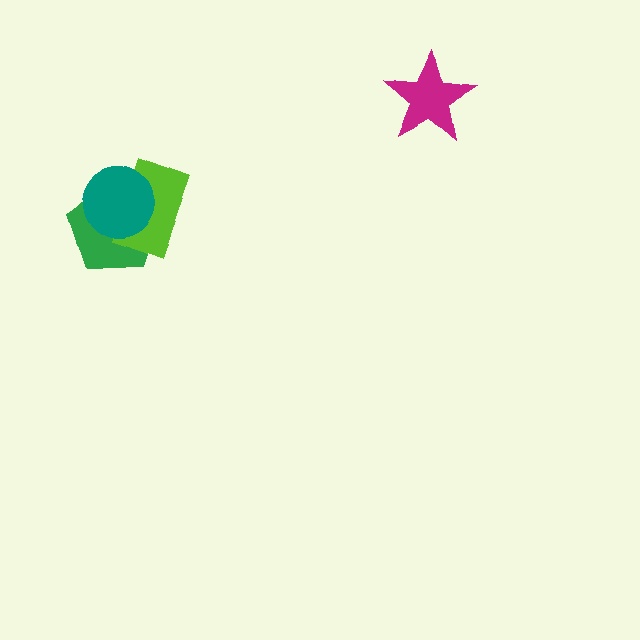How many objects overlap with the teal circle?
2 objects overlap with the teal circle.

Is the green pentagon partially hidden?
Yes, it is partially covered by another shape.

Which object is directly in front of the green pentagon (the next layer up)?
The lime rectangle is directly in front of the green pentagon.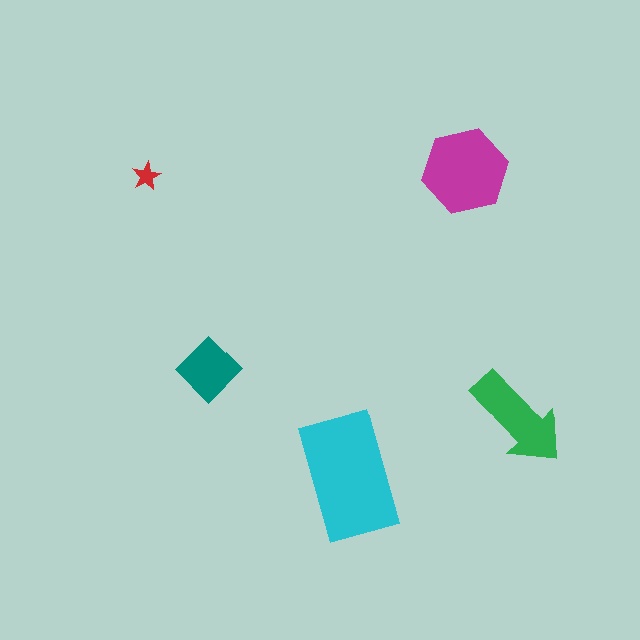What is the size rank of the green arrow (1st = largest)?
3rd.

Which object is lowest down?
The cyan rectangle is bottommost.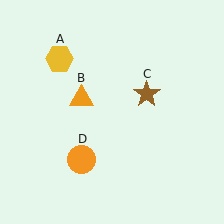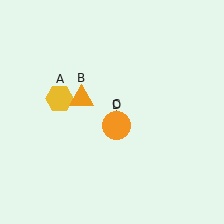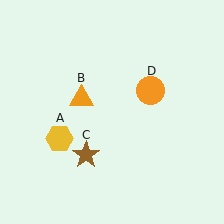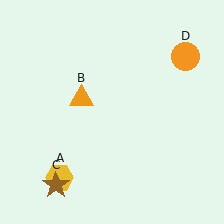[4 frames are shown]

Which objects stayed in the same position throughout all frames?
Orange triangle (object B) remained stationary.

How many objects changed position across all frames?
3 objects changed position: yellow hexagon (object A), brown star (object C), orange circle (object D).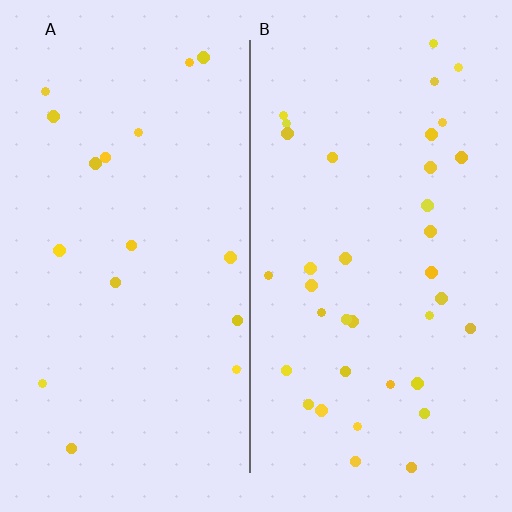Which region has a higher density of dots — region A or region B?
B (the right).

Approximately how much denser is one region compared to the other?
Approximately 2.1× — region B over region A.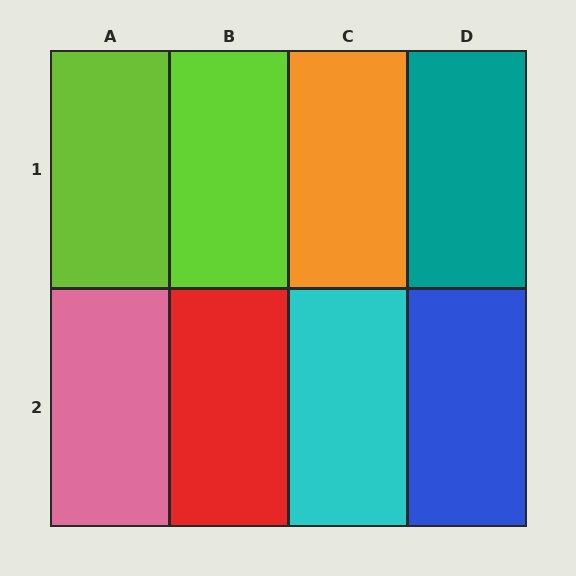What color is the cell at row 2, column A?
Pink.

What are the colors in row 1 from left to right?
Lime, lime, orange, teal.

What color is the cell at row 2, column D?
Blue.